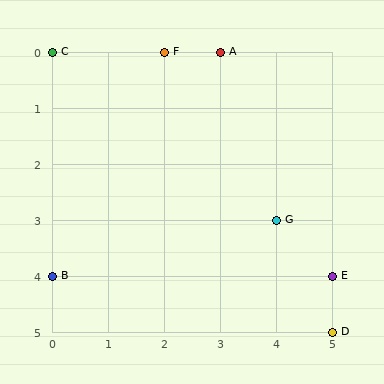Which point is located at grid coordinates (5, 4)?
Point E is at (5, 4).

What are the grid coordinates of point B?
Point B is at grid coordinates (0, 4).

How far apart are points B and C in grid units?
Points B and C are 4 rows apart.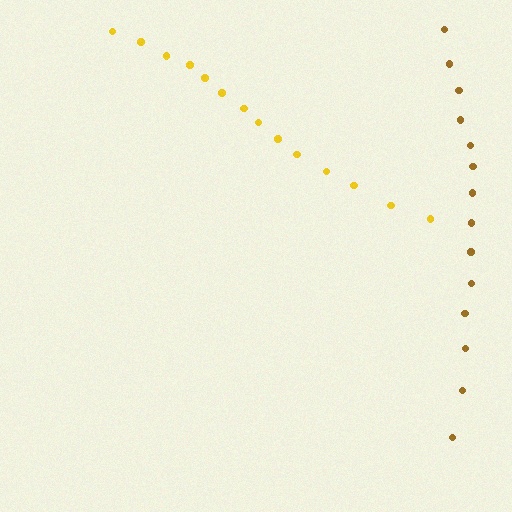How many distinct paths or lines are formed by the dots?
There are 2 distinct paths.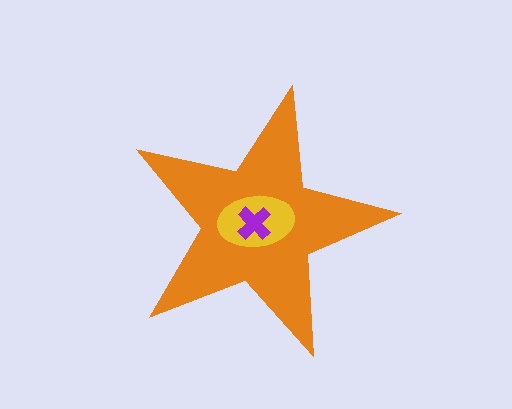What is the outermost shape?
The orange star.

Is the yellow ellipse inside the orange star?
Yes.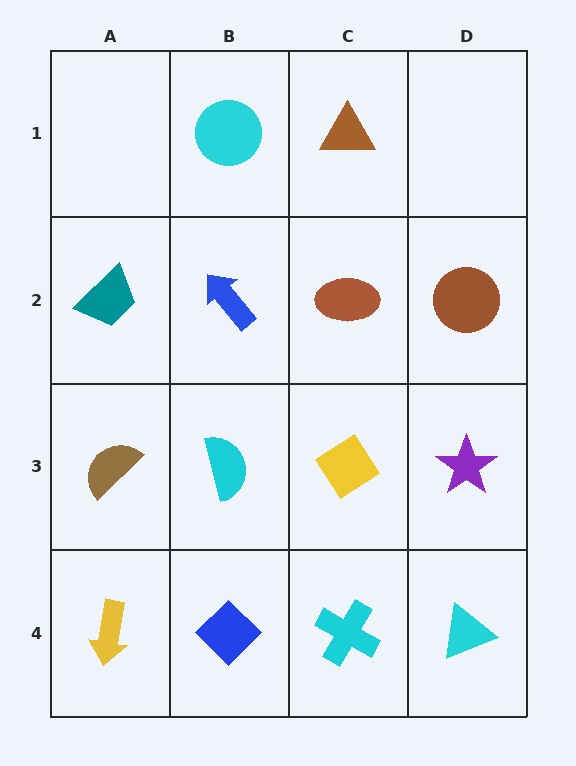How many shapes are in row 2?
4 shapes.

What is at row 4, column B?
A blue diamond.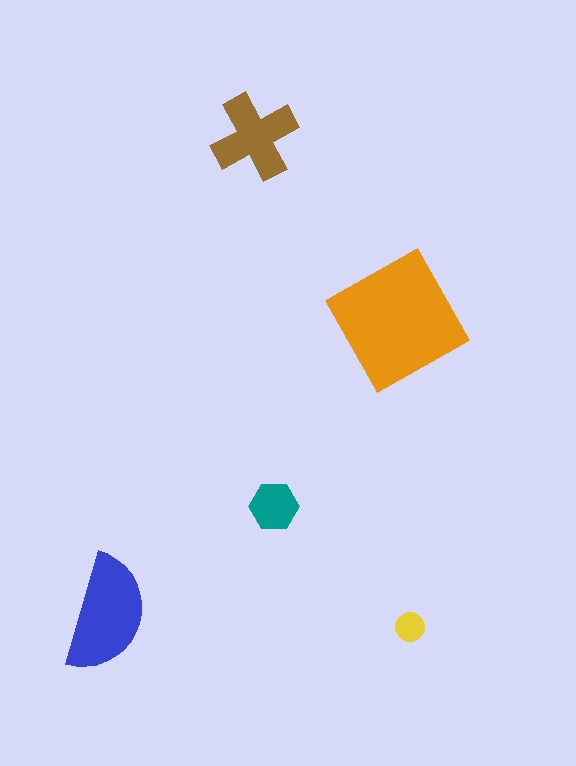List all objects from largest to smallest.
The orange square, the blue semicircle, the brown cross, the teal hexagon, the yellow circle.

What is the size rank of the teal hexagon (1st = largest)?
4th.